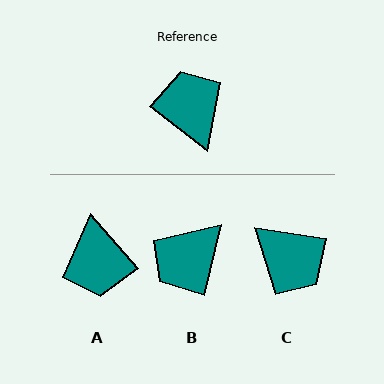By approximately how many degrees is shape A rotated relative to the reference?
Approximately 168 degrees counter-clockwise.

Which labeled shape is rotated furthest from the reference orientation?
A, about 168 degrees away.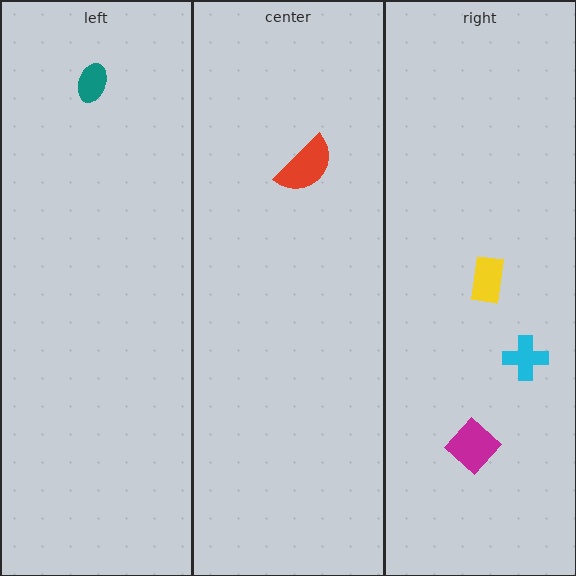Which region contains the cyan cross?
The right region.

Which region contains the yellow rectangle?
The right region.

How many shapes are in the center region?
1.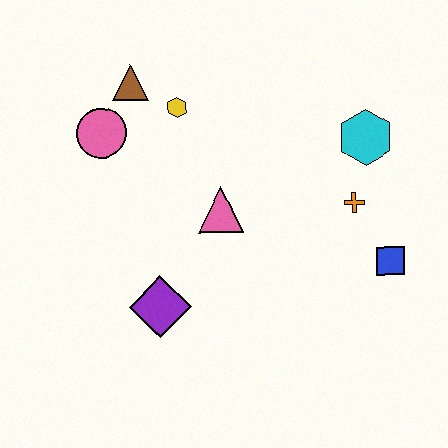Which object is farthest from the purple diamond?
The cyan hexagon is farthest from the purple diamond.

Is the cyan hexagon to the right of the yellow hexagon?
Yes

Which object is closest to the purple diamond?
The pink triangle is closest to the purple diamond.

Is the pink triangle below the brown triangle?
Yes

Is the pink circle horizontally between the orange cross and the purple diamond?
No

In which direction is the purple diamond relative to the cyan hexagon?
The purple diamond is to the left of the cyan hexagon.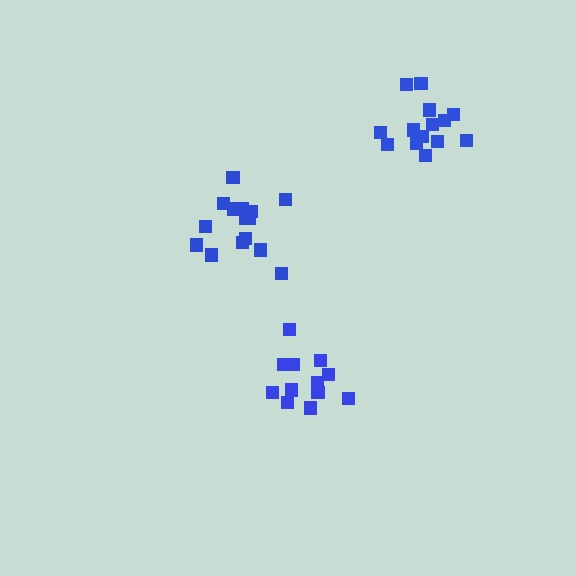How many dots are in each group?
Group 1: 12 dots, Group 2: 15 dots, Group 3: 14 dots (41 total).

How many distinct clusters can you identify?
There are 3 distinct clusters.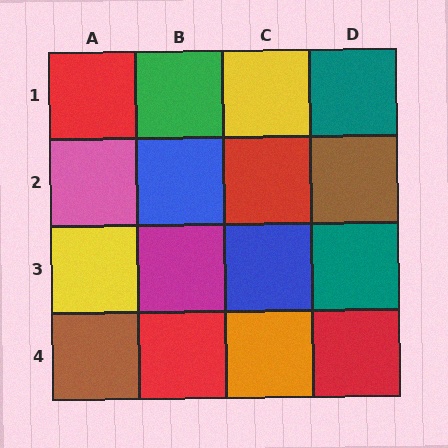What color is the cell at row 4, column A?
Brown.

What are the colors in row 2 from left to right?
Pink, blue, red, brown.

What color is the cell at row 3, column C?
Blue.